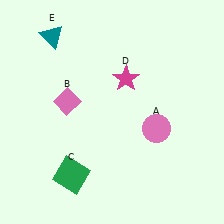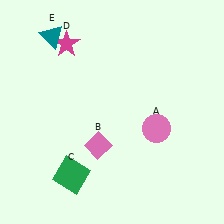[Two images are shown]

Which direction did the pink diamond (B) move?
The pink diamond (B) moved down.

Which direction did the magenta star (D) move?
The magenta star (D) moved left.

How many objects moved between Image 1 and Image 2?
2 objects moved between the two images.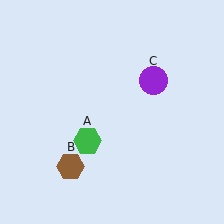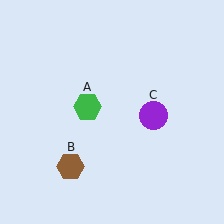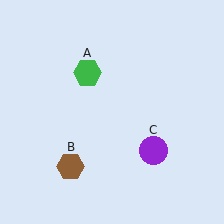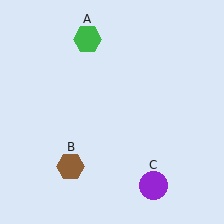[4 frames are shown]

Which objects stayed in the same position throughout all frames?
Brown hexagon (object B) remained stationary.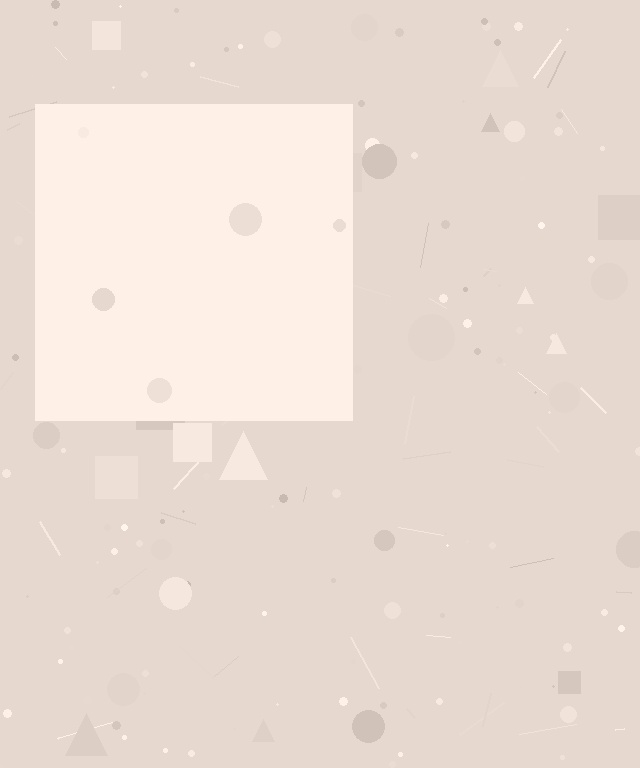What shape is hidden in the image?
A square is hidden in the image.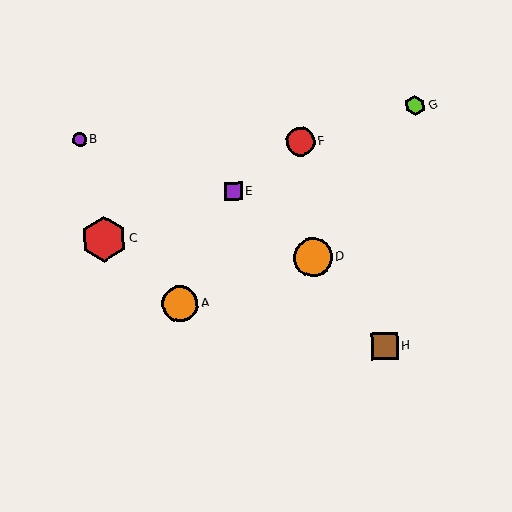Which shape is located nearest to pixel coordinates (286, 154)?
The red circle (labeled F) at (300, 142) is nearest to that location.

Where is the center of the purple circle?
The center of the purple circle is at (80, 140).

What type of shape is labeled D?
Shape D is an orange circle.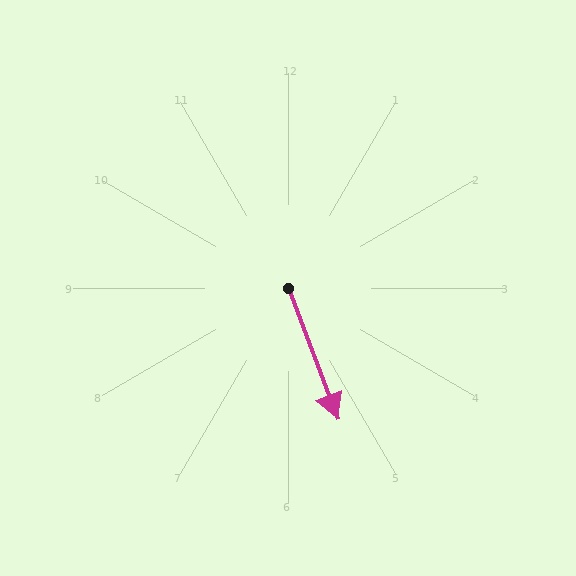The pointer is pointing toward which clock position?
Roughly 5 o'clock.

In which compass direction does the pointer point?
South.